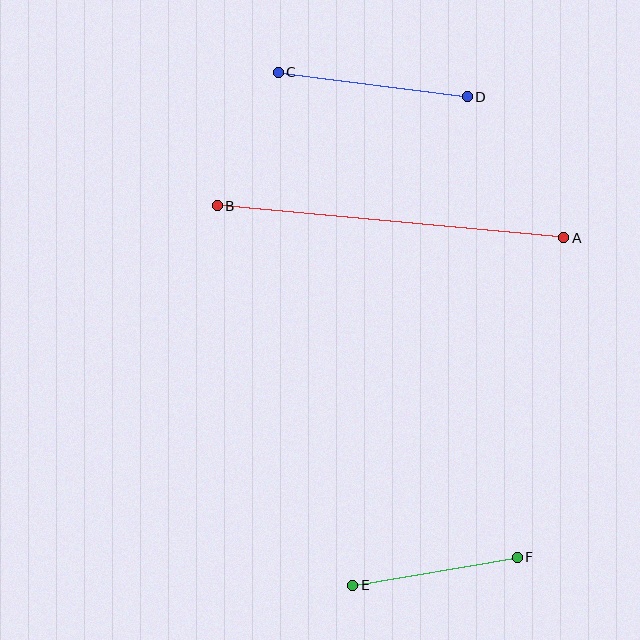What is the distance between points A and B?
The distance is approximately 348 pixels.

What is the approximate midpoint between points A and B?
The midpoint is at approximately (390, 222) pixels.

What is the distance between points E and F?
The distance is approximately 167 pixels.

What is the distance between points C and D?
The distance is approximately 191 pixels.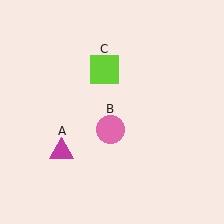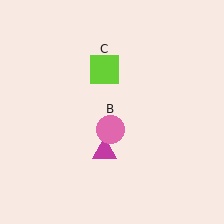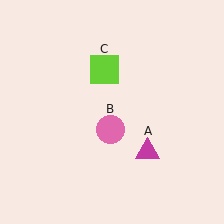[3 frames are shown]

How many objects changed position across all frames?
1 object changed position: magenta triangle (object A).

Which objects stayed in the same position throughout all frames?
Pink circle (object B) and lime square (object C) remained stationary.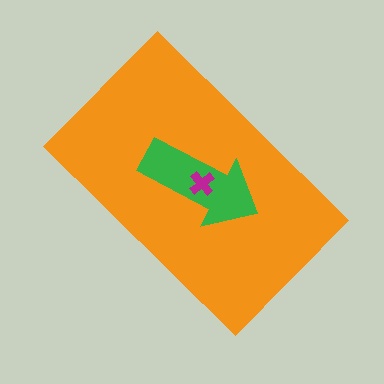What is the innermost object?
The magenta cross.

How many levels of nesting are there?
3.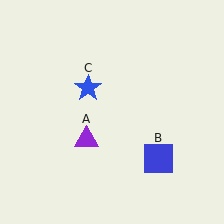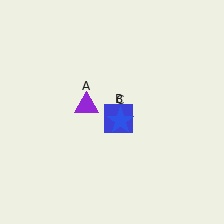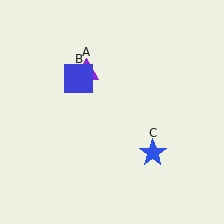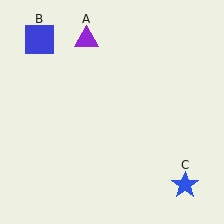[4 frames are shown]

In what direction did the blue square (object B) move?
The blue square (object B) moved up and to the left.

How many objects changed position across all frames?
3 objects changed position: purple triangle (object A), blue square (object B), blue star (object C).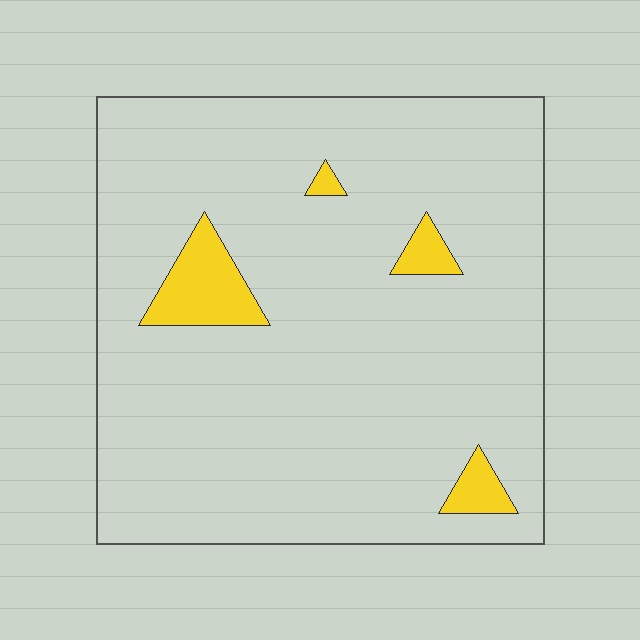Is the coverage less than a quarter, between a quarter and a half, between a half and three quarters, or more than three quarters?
Less than a quarter.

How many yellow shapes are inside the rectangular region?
4.